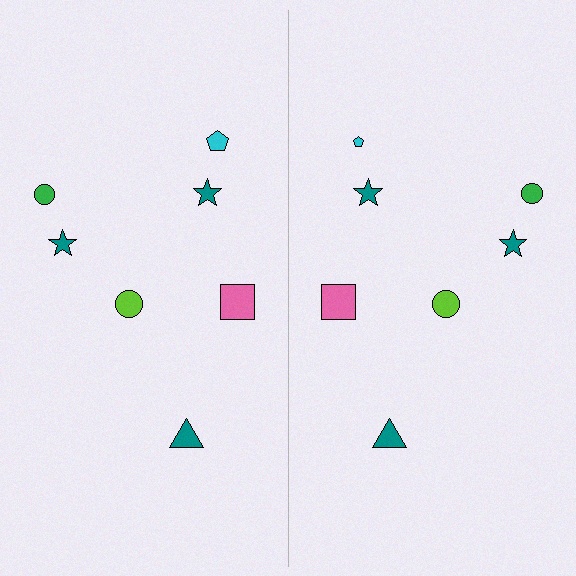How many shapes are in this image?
There are 14 shapes in this image.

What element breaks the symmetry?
The cyan pentagon on the right side has a different size than its mirror counterpart.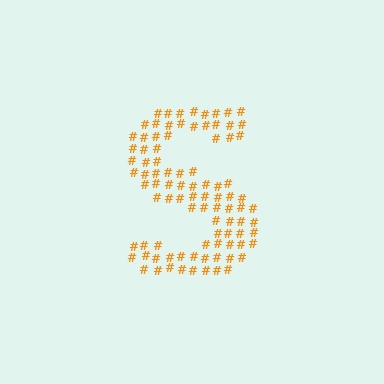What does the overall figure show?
The overall figure shows the letter S.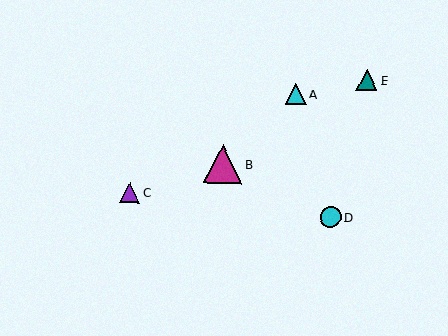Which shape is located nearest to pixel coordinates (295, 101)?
The cyan triangle (labeled A) at (296, 94) is nearest to that location.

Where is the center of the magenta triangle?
The center of the magenta triangle is at (223, 164).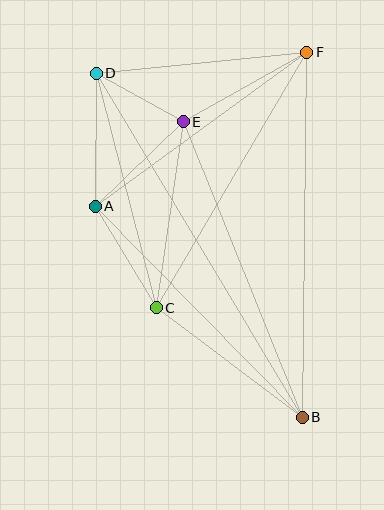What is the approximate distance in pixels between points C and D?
The distance between C and D is approximately 242 pixels.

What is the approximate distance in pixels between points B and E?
The distance between B and E is approximately 318 pixels.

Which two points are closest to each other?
Points D and E are closest to each other.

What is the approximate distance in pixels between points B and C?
The distance between B and C is approximately 182 pixels.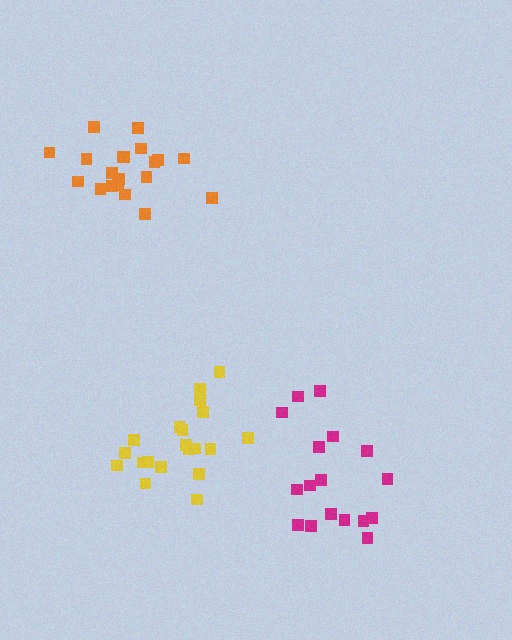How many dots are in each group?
Group 1: 20 dots, Group 2: 20 dots, Group 3: 17 dots (57 total).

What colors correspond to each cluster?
The clusters are colored: yellow, orange, magenta.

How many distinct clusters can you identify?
There are 3 distinct clusters.